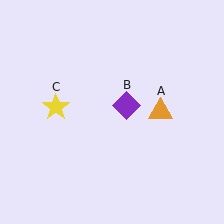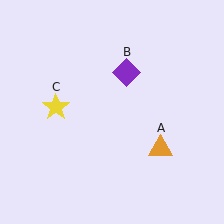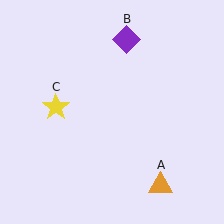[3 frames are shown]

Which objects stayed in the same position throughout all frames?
Yellow star (object C) remained stationary.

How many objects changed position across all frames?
2 objects changed position: orange triangle (object A), purple diamond (object B).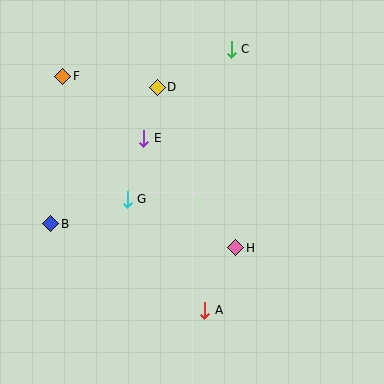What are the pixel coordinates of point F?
Point F is at (63, 76).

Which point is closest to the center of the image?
Point G at (127, 199) is closest to the center.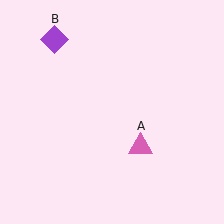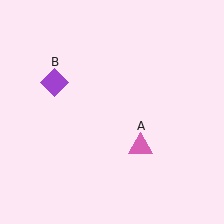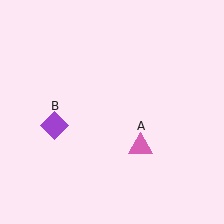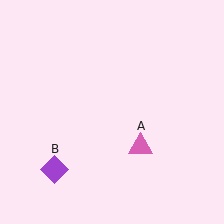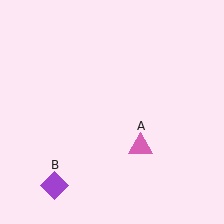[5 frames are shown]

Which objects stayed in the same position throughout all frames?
Pink triangle (object A) remained stationary.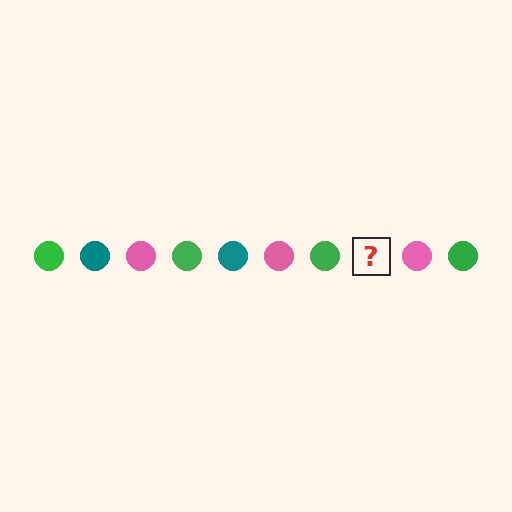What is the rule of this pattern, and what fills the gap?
The rule is that the pattern cycles through green, teal, pink circles. The gap should be filled with a teal circle.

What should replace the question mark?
The question mark should be replaced with a teal circle.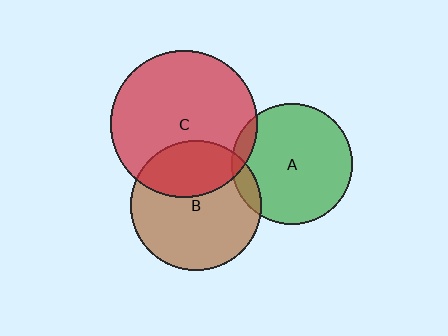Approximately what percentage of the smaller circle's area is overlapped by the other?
Approximately 5%.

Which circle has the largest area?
Circle C (red).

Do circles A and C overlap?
Yes.